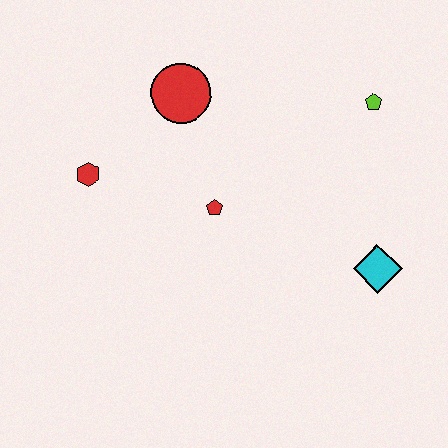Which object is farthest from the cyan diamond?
The red hexagon is farthest from the cyan diamond.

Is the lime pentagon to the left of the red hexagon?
No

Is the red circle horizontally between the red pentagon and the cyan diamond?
No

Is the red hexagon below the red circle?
Yes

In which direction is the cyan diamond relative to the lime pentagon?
The cyan diamond is below the lime pentagon.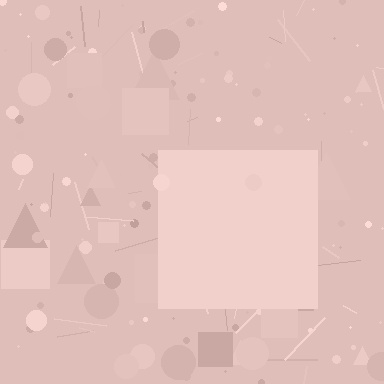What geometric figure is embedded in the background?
A square is embedded in the background.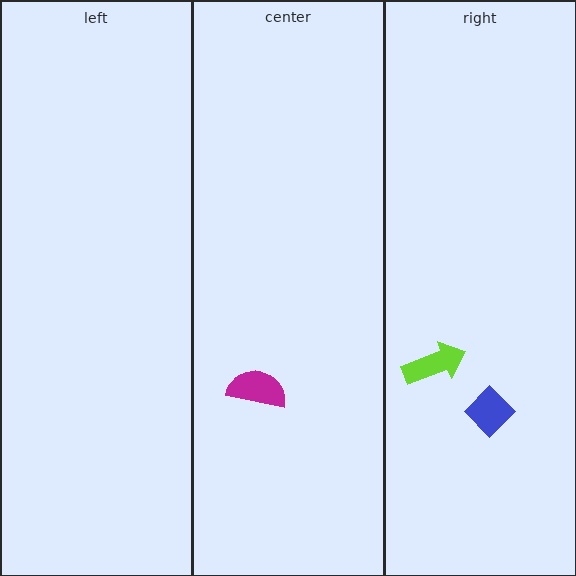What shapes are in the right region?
The blue diamond, the lime arrow.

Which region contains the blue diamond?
The right region.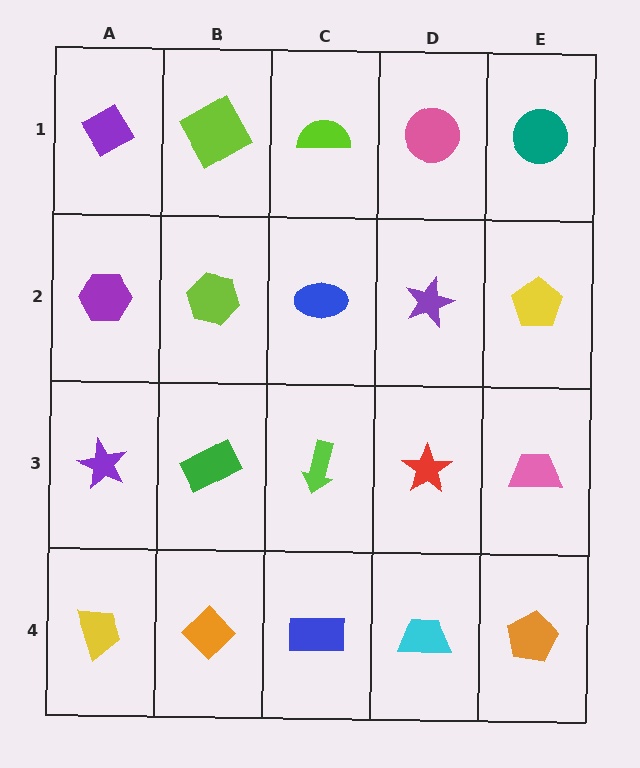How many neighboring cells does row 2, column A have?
3.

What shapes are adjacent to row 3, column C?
A blue ellipse (row 2, column C), a blue rectangle (row 4, column C), a green rectangle (row 3, column B), a red star (row 3, column D).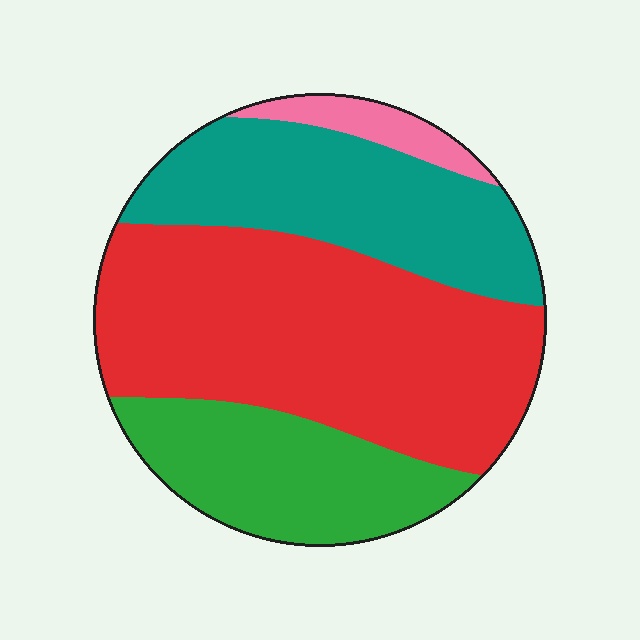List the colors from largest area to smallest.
From largest to smallest: red, teal, green, pink.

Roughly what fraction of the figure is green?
Green covers roughly 20% of the figure.